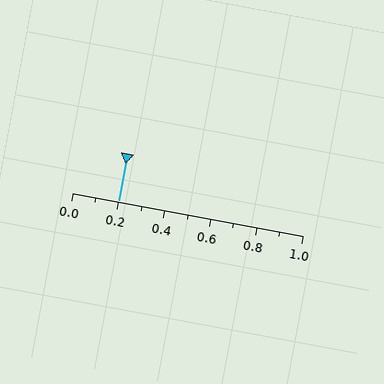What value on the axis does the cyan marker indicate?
The marker indicates approximately 0.2.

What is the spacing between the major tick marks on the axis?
The major ticks are spaced 0.2 apart.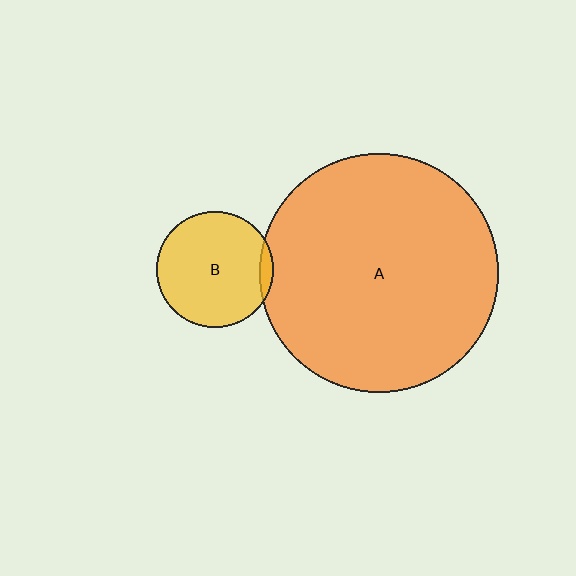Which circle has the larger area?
Circle A (orange).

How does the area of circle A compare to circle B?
Approximately 4.2 times.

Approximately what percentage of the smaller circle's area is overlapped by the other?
Approximately 5%.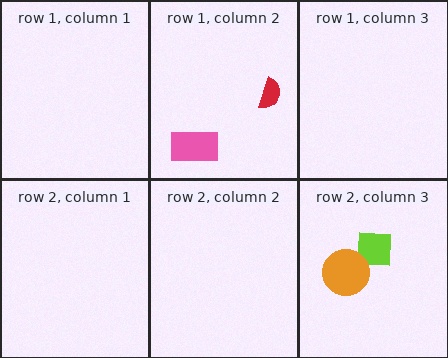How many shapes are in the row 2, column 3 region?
2.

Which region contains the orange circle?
The row 2, column 3 region.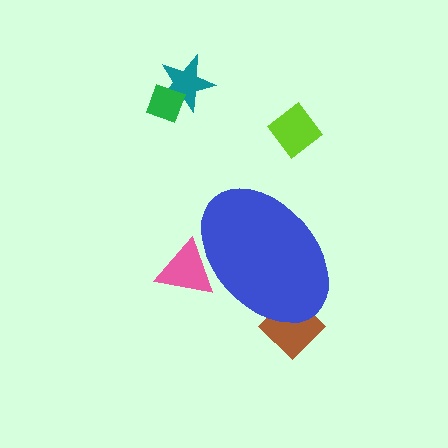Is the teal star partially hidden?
No, the teal star is fully visible.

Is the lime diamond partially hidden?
No, the lime diamond is fully visible.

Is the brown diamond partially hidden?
Yes, the brown diamond is partially hidden behind the blue ellipse.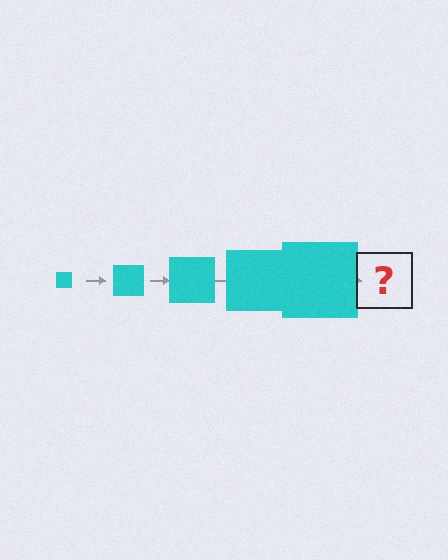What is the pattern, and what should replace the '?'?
The pattern is that the square gets progressively larger each step. The '?' should be a cyan square, larger than the previous one.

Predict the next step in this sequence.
The next step is a cyan square, larger than the previous one.